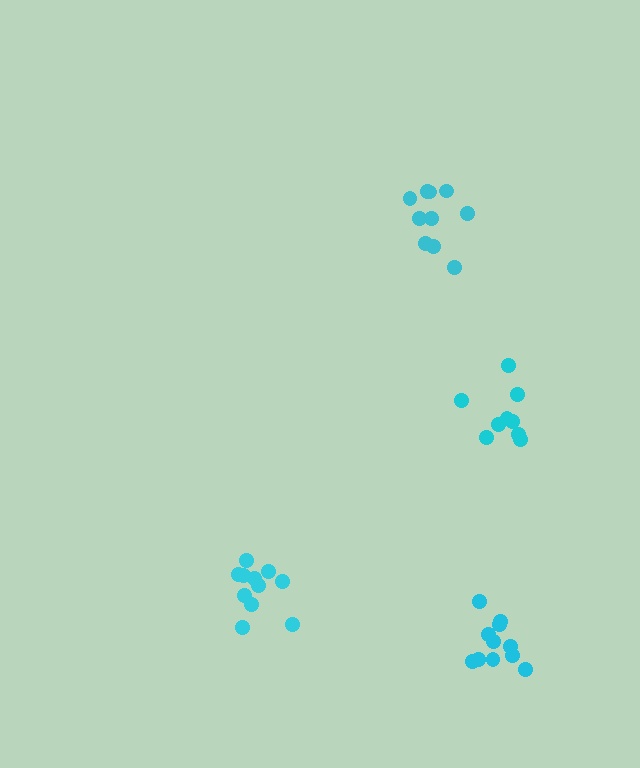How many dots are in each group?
Group 1: 11 dots, Group 2: 10 dots, Group 3: 9 dots, Group 4: 11 dots (41 total).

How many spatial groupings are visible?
There are 4 spatial groupings.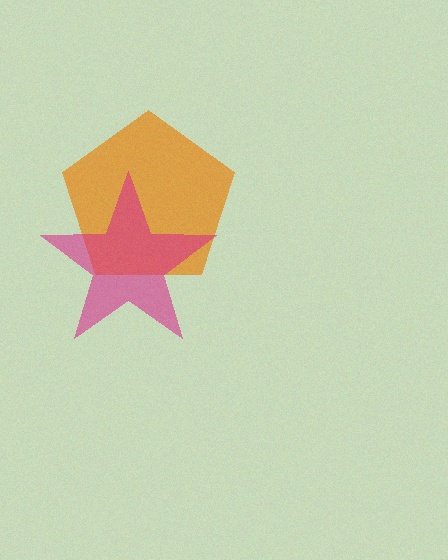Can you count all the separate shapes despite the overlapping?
Yes, there are 2 separate shapes.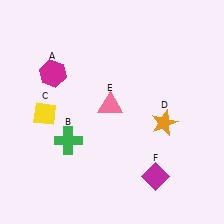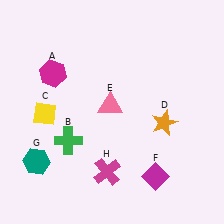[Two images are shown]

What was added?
A teal hexagon (G), a magenta cross (H) were added in Image 2.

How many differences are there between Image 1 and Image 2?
There are 2 differences between the two images.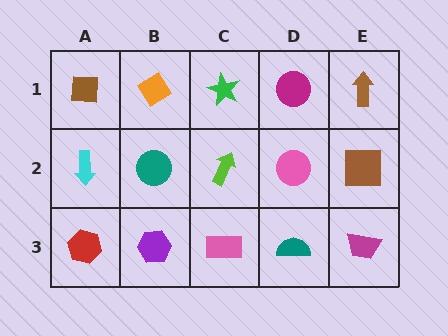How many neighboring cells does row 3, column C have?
3.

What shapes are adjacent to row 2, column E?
A brown arrow (row 1, column E), a magenta trapezoid (row 3, column E), a pink circle (row 2, column D).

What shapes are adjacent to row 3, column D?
A pink circle (row 2, column D), a pink rectangle (row 3, column C), a magenta trapezoid (row 3, column E).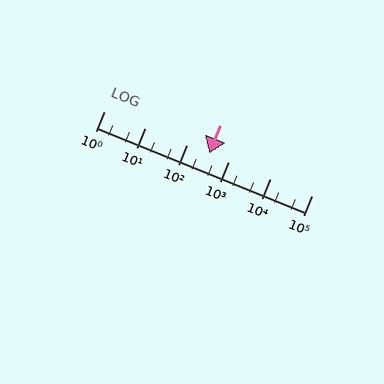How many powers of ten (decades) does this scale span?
The scale spans 5 decades, from 1 to 100000.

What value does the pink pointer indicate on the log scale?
The pointer indicates approximately 350.